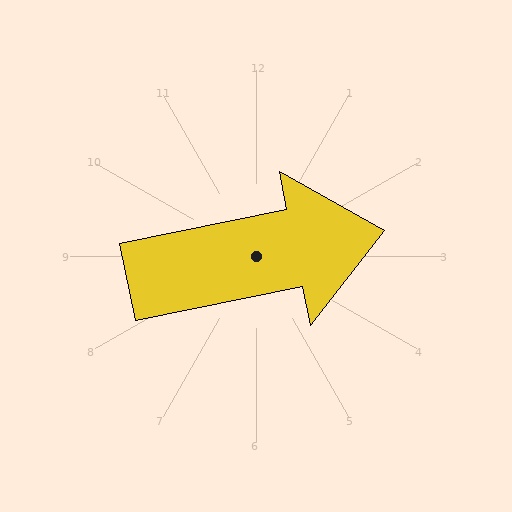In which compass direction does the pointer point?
East.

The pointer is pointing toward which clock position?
Roughly 3 o'clock.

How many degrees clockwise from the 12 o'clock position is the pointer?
Approximately 79 degrees.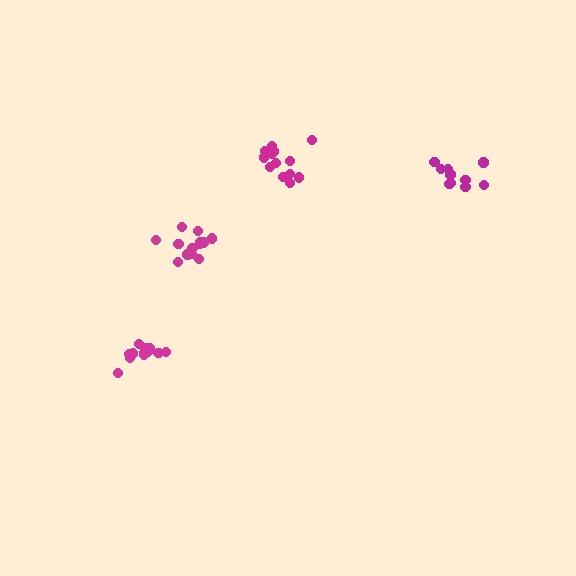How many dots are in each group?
Group 1: 10 dots, Group 2: 13 dots, Group 3: 13 dots, Group 4: 12 dots (48 total).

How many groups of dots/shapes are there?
There are 4 groups.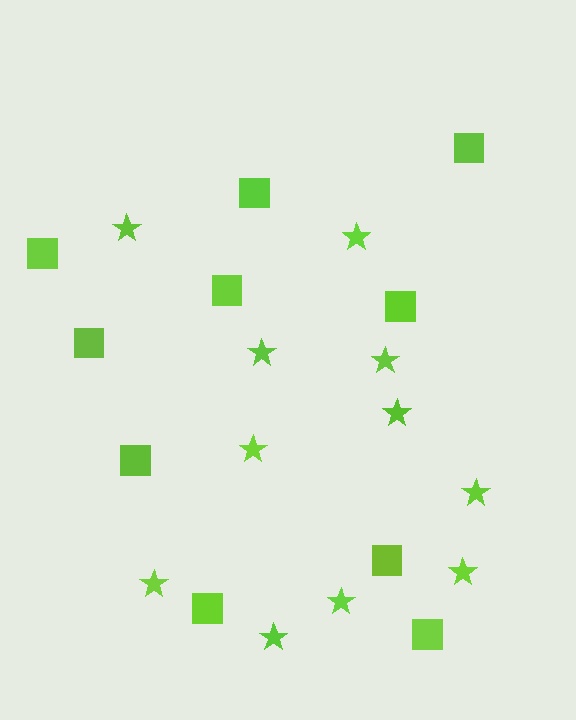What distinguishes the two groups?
There are 2 groups: one group of stars (11) and one group of squares (10).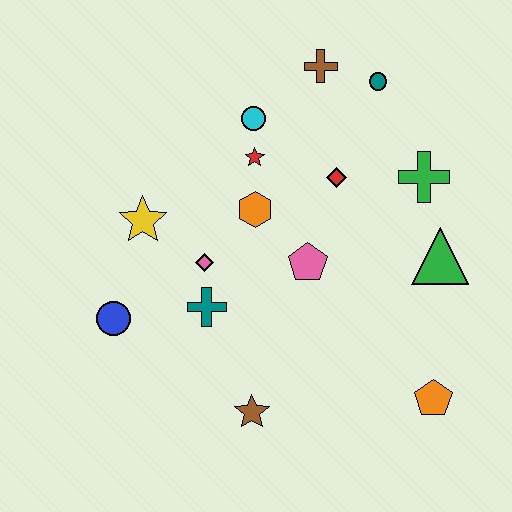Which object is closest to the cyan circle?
The red star is closest to the cyan circle.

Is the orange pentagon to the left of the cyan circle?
No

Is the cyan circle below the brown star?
No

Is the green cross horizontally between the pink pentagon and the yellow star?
No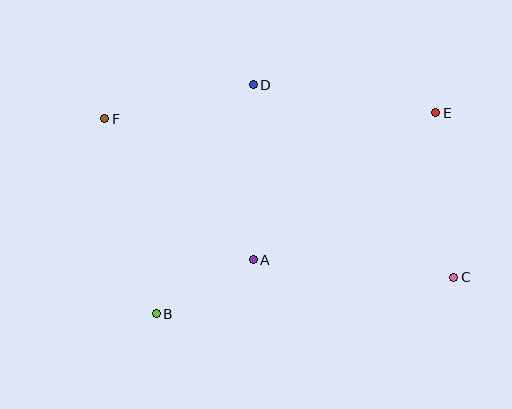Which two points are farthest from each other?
Points C and F are farthest from each other.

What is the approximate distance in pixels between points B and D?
The distance between B and D is approximately 249 pixels.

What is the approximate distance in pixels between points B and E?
The distance between B and E is approximately 344 pixels.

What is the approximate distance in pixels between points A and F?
The distance between A and F is approximately 205 pixels.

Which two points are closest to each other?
Points A and B are closest to each other.